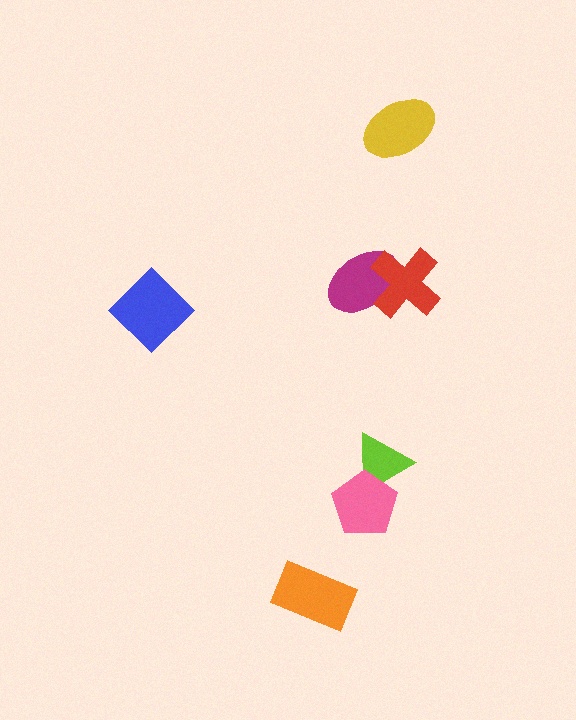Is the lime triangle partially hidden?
Yes, it is partially covered by another shape.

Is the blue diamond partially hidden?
No, no other shape covers it.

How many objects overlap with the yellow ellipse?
0 objects overlap with the yellow ellipse.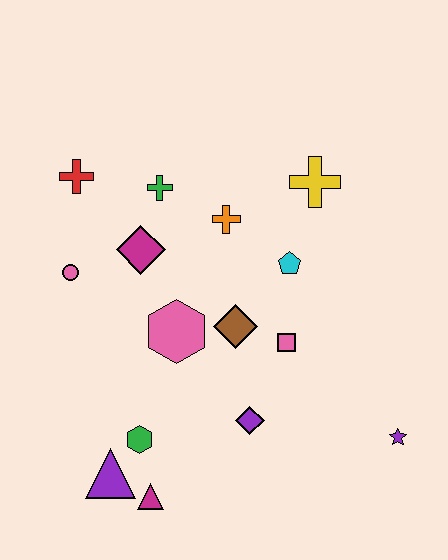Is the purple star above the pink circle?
No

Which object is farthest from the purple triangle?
The yellow cross is farthest from the purple triangle.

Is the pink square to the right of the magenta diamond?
Yes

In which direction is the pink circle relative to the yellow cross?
The pink circle is to the left of the yellow cross.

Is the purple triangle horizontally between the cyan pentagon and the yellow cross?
No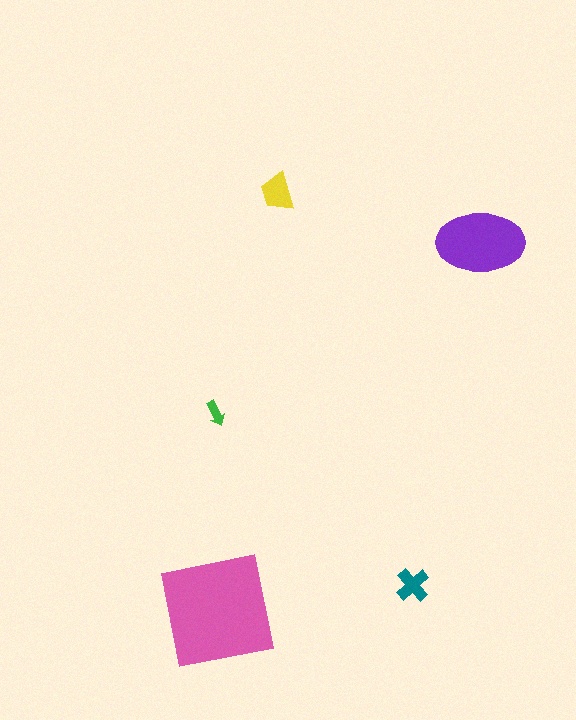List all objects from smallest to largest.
The green arrow, the teal cross, the yellow trapezoid, the purple ellipse, the pink square.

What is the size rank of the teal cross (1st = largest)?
4th.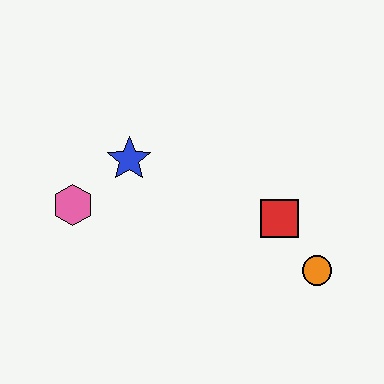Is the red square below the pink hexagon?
Yes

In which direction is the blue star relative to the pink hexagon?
The blue star is to the right of the pink hexagon.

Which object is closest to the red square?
The orange circle is closest to the red square.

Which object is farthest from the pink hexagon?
The orange circle is farthest from the pink hexagon.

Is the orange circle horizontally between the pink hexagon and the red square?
No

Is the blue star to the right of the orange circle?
No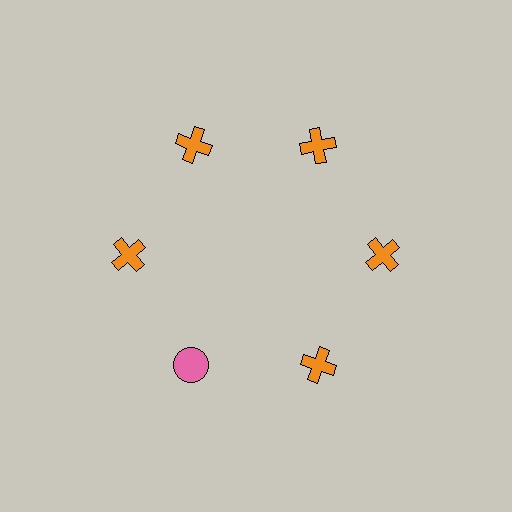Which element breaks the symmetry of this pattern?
The pink circle at roughly the 7 o'clock position breaks the symmetry. All other shapes are orange crosses.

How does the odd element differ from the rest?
It differs in both color (pink instead of orange) and shape (circle instead of cross).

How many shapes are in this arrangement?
There are 6 shapes arranged in a ring pattern.